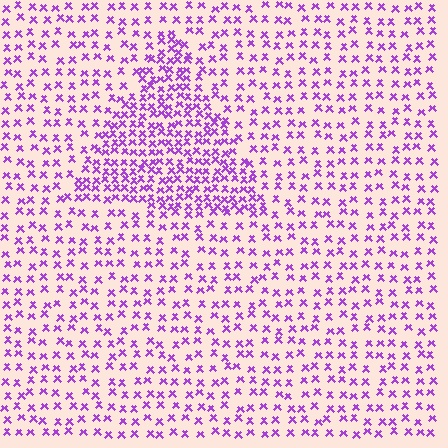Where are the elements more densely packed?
The elements are more densely packed inside the triangle boundary.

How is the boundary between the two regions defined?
The boundary is defined by a change in element density (approximately 2.0x ratio). All elements are the same color, size, and shape.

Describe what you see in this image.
The image contains small purple elements arranged at two different densities. A triangle-shaped region is visible where the elements are more densely packed than the surrounding area.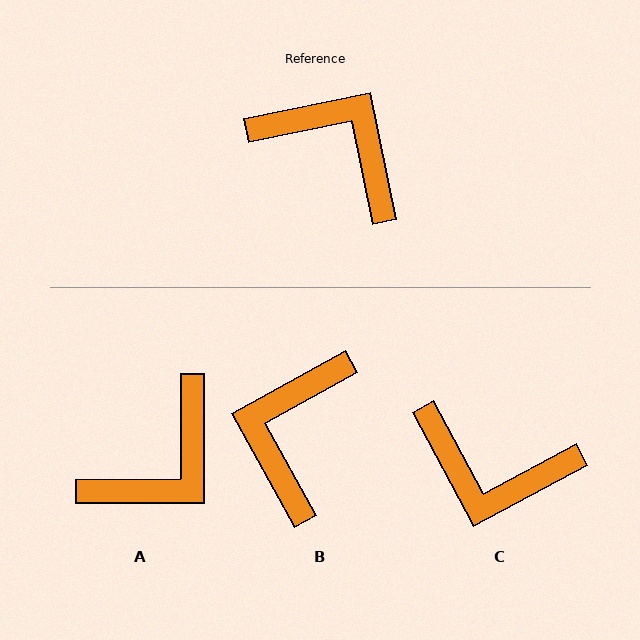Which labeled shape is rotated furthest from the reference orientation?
C, about 163 degrees away.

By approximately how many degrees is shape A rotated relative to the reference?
Approximately 101 degrees clockwise.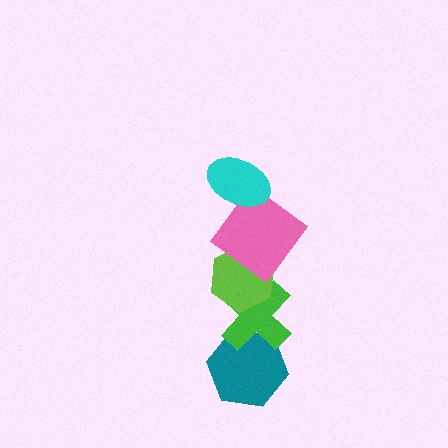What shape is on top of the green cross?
The lime hexagon is on top of the green cross.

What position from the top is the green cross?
The green cross is 4th from the top.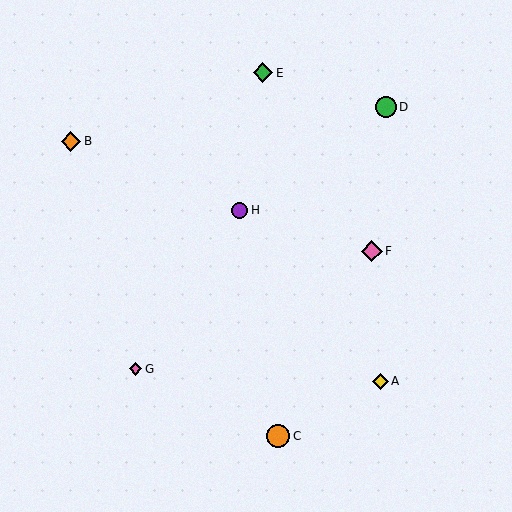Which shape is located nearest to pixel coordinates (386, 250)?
The pink diamond (labeled F) at (372, 251) is nearest to that location.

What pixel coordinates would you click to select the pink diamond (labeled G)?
Click at (135, 369) to select the pink diamond G.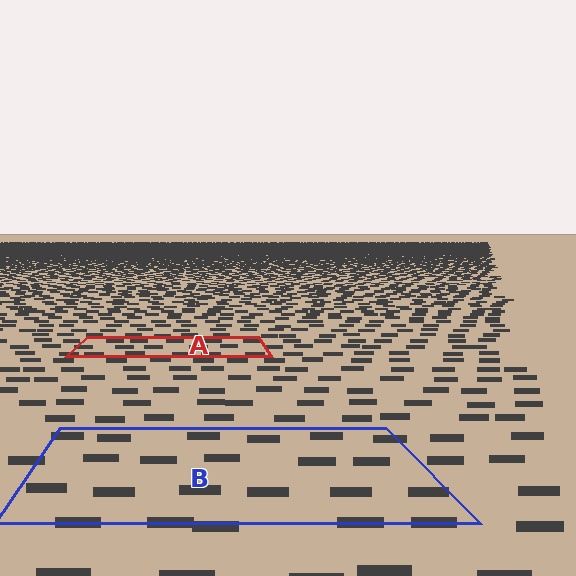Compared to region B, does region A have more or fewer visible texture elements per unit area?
Region A has more texture elements per unit area — they are packed more densely because it is farther away.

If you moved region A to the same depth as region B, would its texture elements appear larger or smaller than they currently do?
They would appear larger. At a closer depth, the same texture elements are projected at a bigger on-screen size.